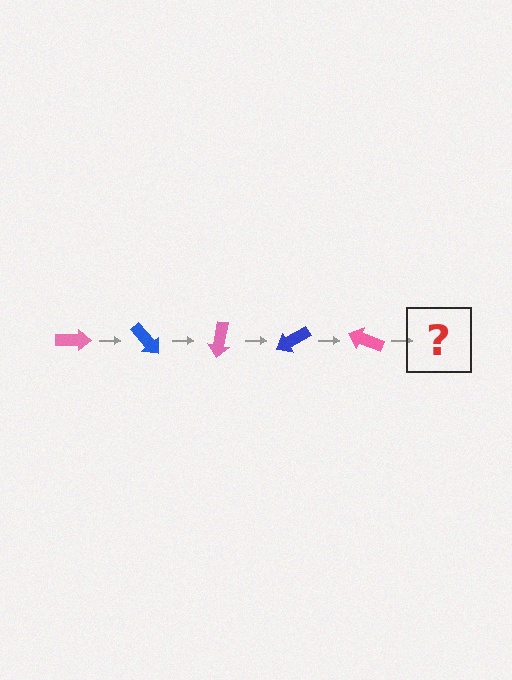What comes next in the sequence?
The next element should be a blue arrow, rotated 250 degrees from the start.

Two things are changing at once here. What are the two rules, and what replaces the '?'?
The two rules are that it rotates 50 degrees each step and the color cycles through pink and blue. The '?' should be a blue arrow, rotated 250 degrees from the start.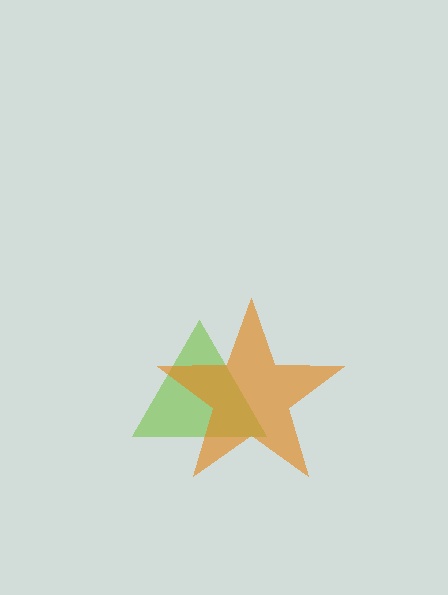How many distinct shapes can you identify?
There are 2 distinct shapes: a lime triangle, an orange star.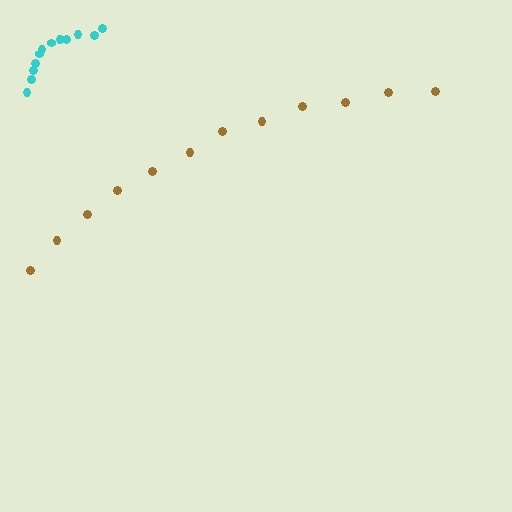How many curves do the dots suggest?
There are 2 distinct paths.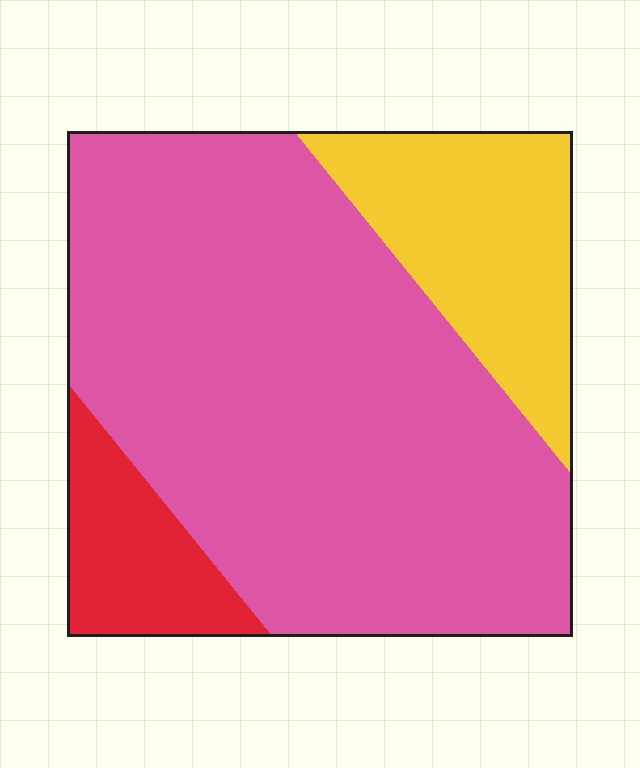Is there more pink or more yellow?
Pink.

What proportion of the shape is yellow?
Yellow covers about 20% of the shape.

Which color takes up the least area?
Red, at roughly 10%.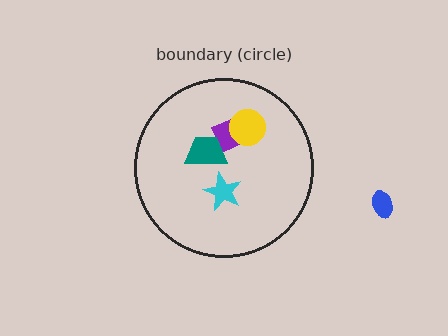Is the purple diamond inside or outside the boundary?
Inside.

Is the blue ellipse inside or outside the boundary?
Outside.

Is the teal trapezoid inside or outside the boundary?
Inside.